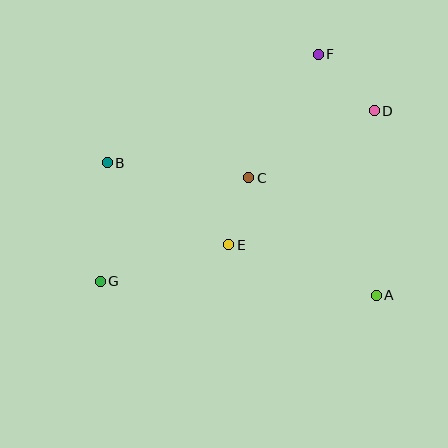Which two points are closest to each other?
Points C and E are closest to each other.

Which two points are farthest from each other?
Points D and G are farthest from each other.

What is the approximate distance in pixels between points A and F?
The distance between A and F is approximately 248 pixels.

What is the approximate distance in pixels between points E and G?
The distance between E and G is approximately 134 pixels.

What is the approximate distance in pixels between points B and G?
The distance between B and G is approximately 119 pixels.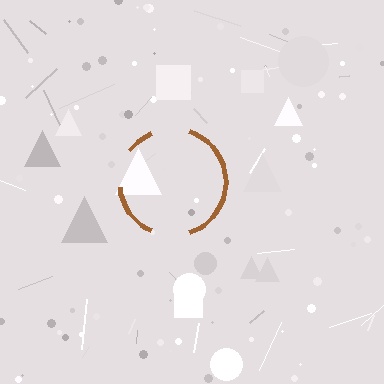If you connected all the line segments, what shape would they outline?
They would outline a circle.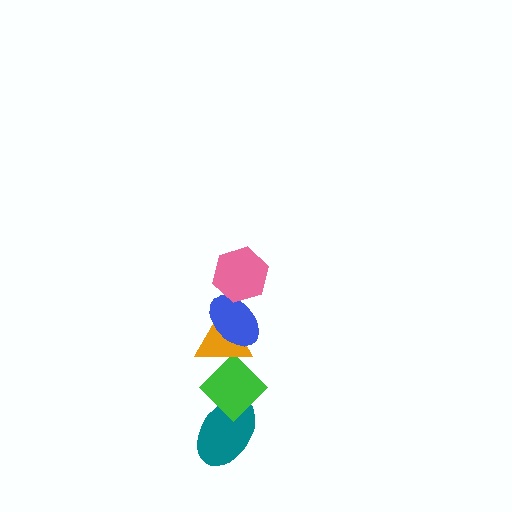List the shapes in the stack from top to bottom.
From top to bottom: the pink hexagon, the blue ellipse, the orange triangle, the green diamond, the teal ellipse.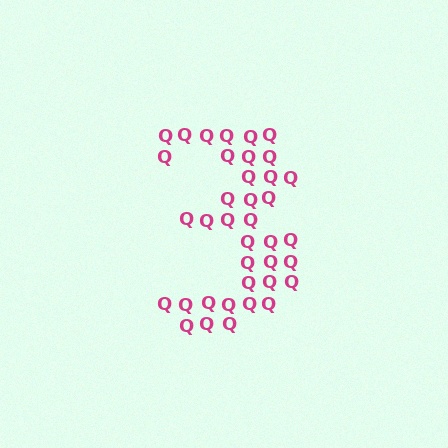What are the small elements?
The small elements are letter Q's.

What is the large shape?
The large shape is the digit 3.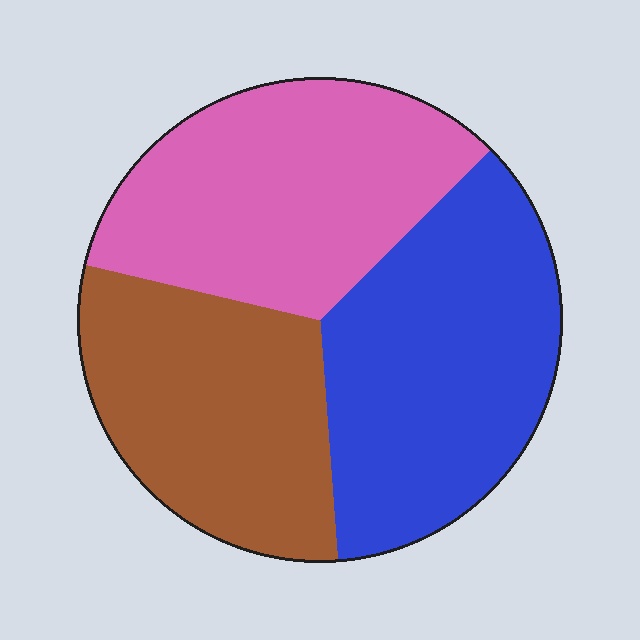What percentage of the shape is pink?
Pink covers around 35% of the shape.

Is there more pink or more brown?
Pink.